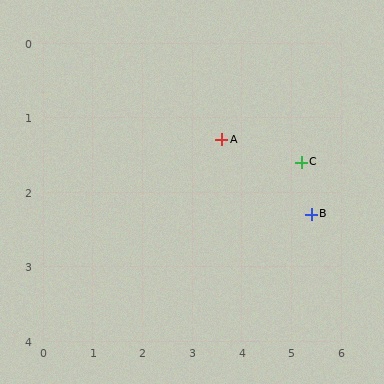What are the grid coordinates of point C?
Point C is at approximately (5.2, 1.6).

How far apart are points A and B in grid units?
Points A and B are about 2.1 grid units apart.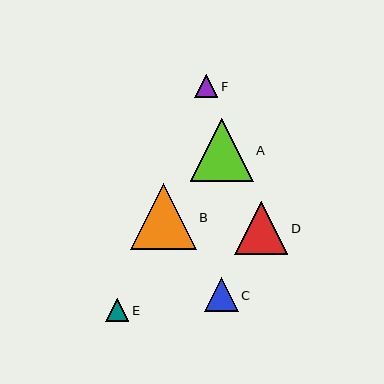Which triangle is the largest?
Triangle B is the largest with a size of approximately 66 pixels.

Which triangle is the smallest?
Triangle E is the smallest with a size of approximately 23 pixels.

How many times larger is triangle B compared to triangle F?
Triangle B is approximately 2.8 times the size of triangle F.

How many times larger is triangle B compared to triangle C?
Triangle B is approximately 2.0 times the size of triangle C.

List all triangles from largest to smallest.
From largest to smallest: B, A, D, C, F, E.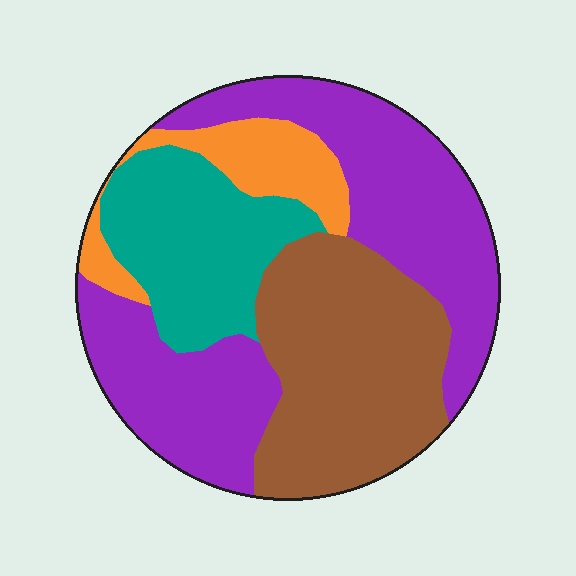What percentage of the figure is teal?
Teal covers about 20% of the figure.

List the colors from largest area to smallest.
From largest to smallest: purple, brown, teal, orange.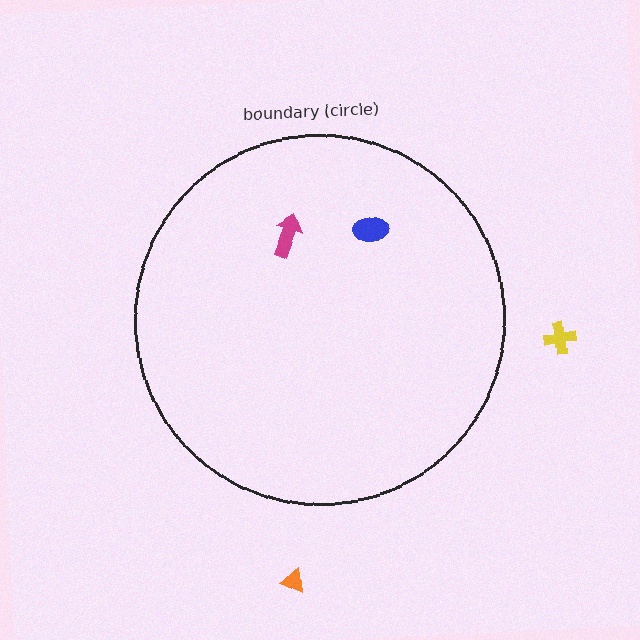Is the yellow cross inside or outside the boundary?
Outside.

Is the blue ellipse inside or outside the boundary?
Inside.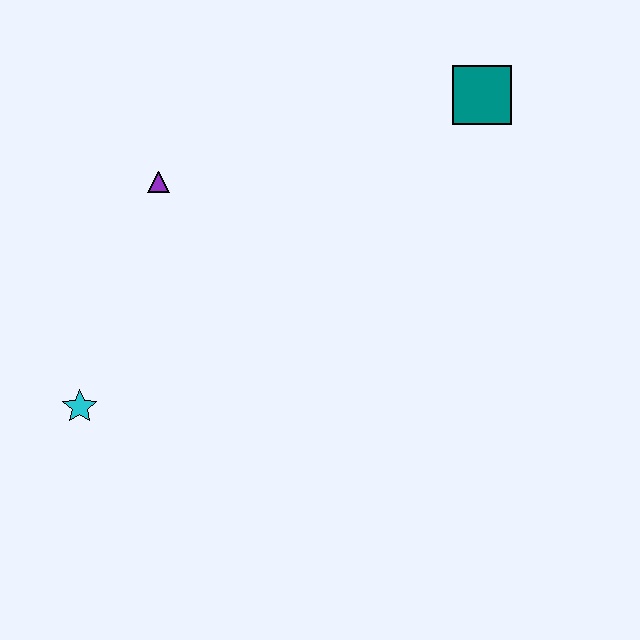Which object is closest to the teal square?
The purple triangle is closest to the teal square.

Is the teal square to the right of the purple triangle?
Yes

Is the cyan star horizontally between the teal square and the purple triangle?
No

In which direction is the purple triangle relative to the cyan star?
The purple triangle is above the cyan star.